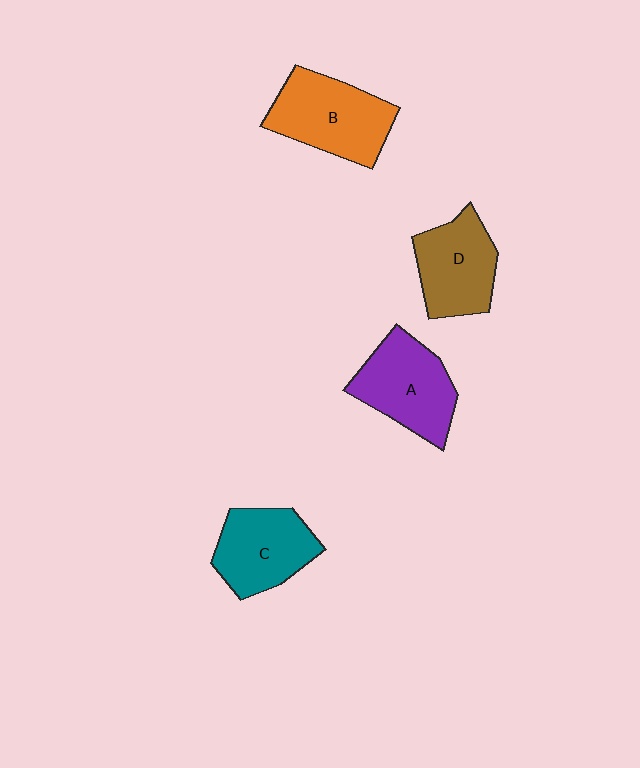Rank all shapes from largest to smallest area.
From largest to smallest: B (orange), A (purple), C (teal), D (brown).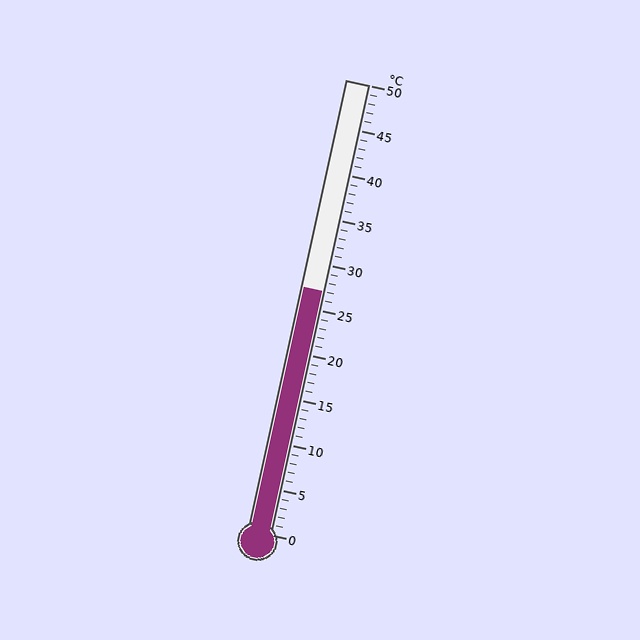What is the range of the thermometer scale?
The thermometer scale ranges from 0°C to 50°C.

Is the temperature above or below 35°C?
The temperature is below 35°C.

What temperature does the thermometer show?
The thermometer shows approximately 27°C.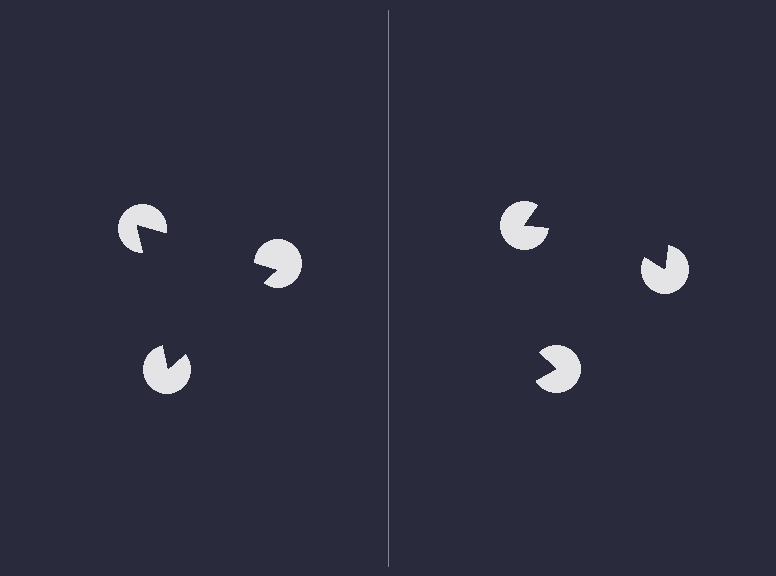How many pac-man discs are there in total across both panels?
6 — 3 on each side.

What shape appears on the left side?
An illusory triangle.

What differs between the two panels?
The pac-man discs are positioned identically on both sides; only the wedge orientations differ. On the left they align to a triangle; on the right they are misaligned.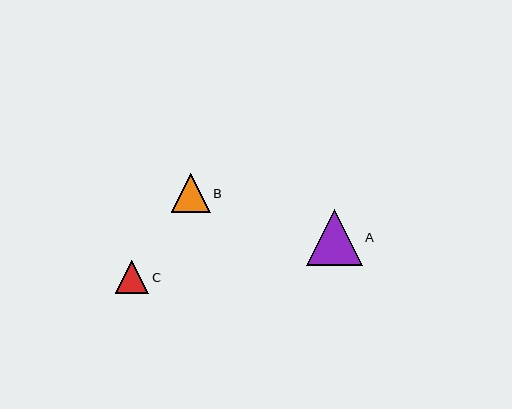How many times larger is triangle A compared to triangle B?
Triangle A is approximately 1.4 times the size of triangle B.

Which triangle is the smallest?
Triangle C is the smallest with a size of approximately 34 pixels.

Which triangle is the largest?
Triangle A is the largest with a size of approximately 55 pixels.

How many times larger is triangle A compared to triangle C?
Triangle A is approximately 1.6 times the size of triangle C.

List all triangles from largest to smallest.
From largest to smallest: A, B, C.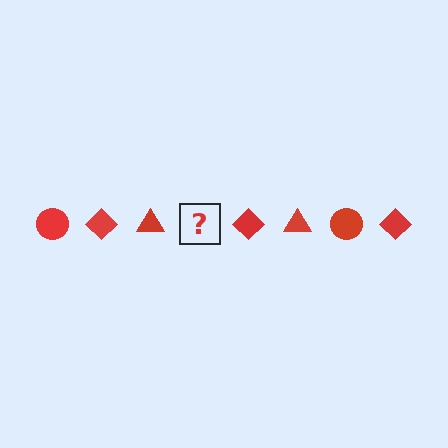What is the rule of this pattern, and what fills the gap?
The rule is that the pattern cycles through circle, diamond, triangle shapes in red. The gap should be filled with a red circle.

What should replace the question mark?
The question mark should be replaced with a red circle.